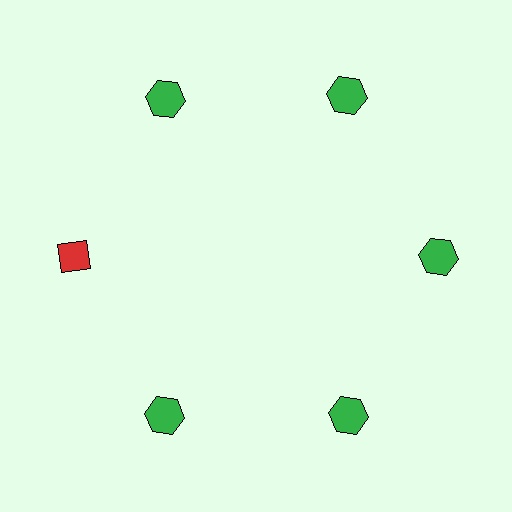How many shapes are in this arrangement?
There are 6 shapes arranged in a ring pattern.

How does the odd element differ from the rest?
It differs in both color (red instead of green) and shape (diamond instead of hexagon).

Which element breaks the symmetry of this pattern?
The red diamond at roughly the 9 o'clock position breaks the symmetry. All other shapes are green hexagons.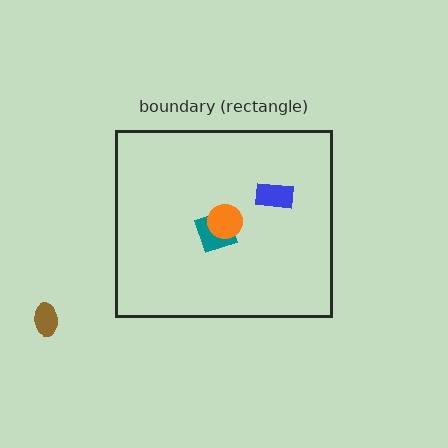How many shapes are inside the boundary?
3 inside, 1 outside.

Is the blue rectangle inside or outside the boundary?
Inside.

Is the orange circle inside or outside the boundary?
Inside.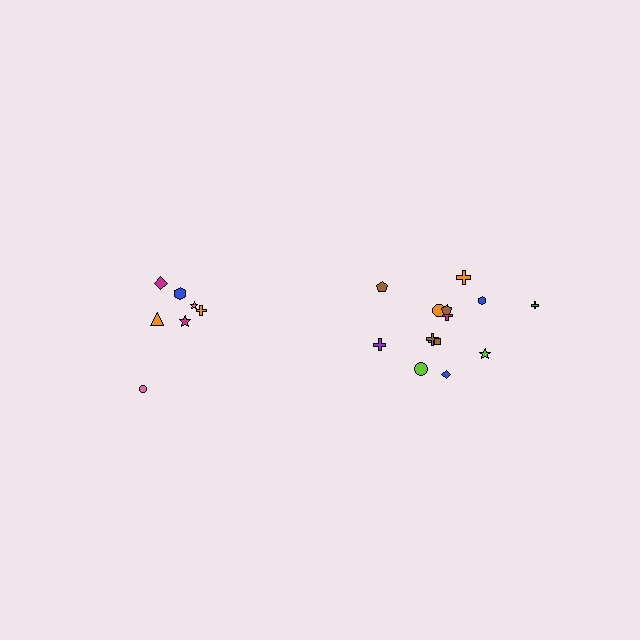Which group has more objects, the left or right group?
The right group.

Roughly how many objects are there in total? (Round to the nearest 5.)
Roughly 20 objects in total.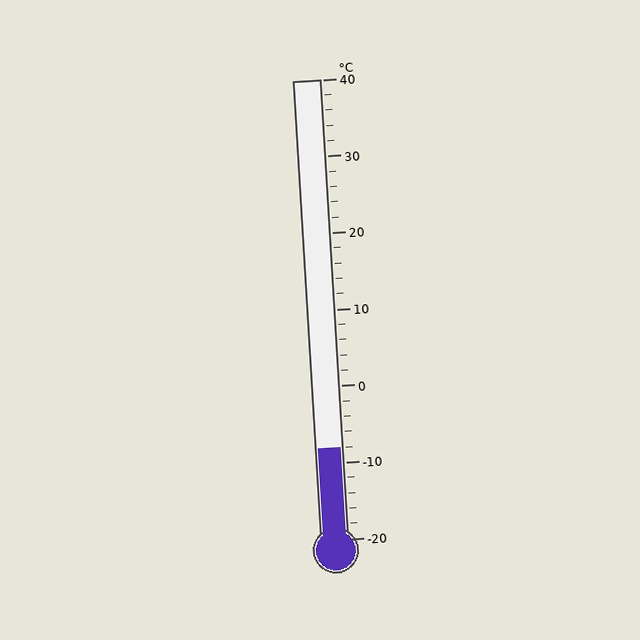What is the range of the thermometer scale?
The thermometer scale ranges from -20°C to 40°C.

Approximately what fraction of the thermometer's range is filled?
The thermometer is filled to approximately 20% of its range.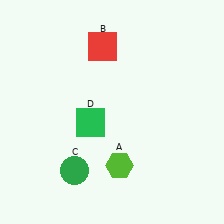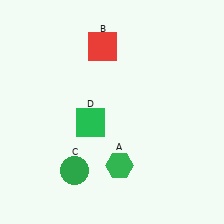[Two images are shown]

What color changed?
The hexagon (A) changed from lime in Image 1 to green in Image 2.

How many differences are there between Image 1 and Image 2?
There is 1 difference between the two images.